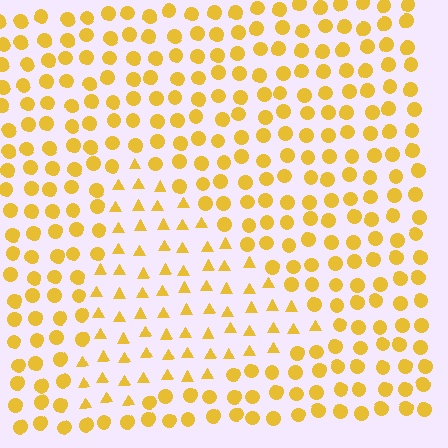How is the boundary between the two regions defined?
The boundary is defined by a change in element shape: triangles inside vs. circles outside. All elements share the same color and spacing.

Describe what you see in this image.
The image is filled with small yellow elements arranged in a uniform grid. A triangle-shaped region contains triangles, while the surrounding area contains circles. The boundary is defined purely by the change in element shape.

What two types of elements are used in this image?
The image uses triangles inside the triangle region and circles outside it.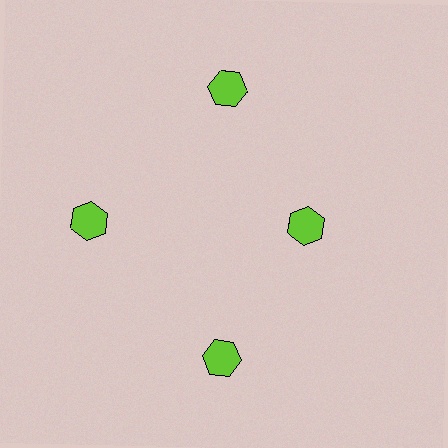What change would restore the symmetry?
The symmetry would be restored by moving it outward, back onto the ring so that all 4 hexagons sit at equal angles and equal distance from the center.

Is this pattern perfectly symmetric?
No. The 4 lime hexagons are arranged in a ring, but one element near the 3 o'clock position is pulled inward toward the center, breaking the 4-fold rotational symmetry.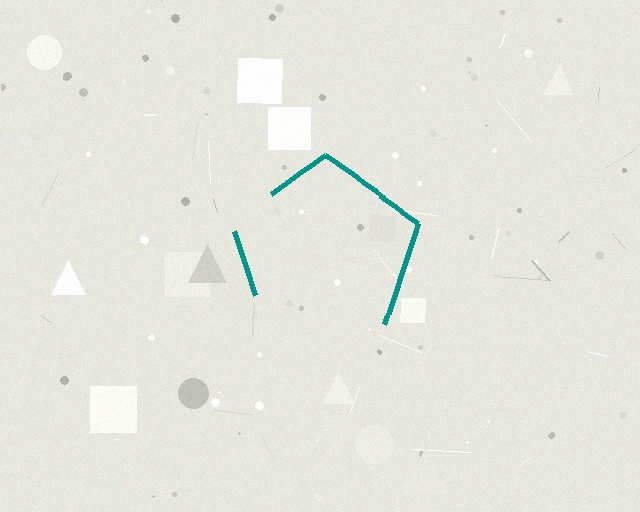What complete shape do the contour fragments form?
The contour fragments form a pentagon.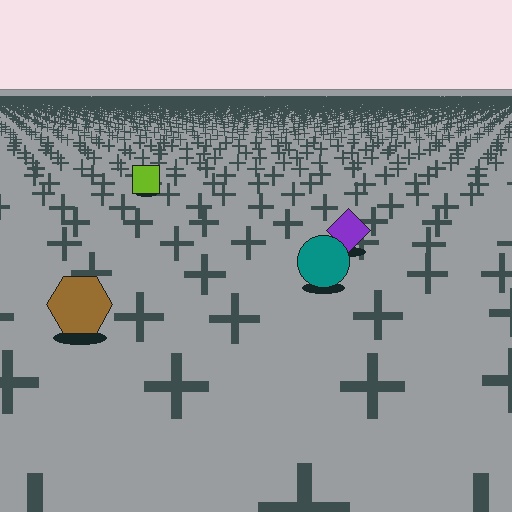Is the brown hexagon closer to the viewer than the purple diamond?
Yes. The brown hexagon is closer — you can tell from the texture gradient: the ground texture is coarser near it.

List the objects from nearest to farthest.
From nearest to farthest: the brown hexagon, the teal circle, the purple diamond, the lime square.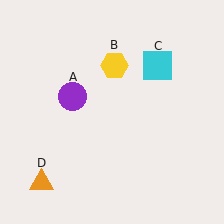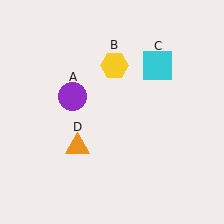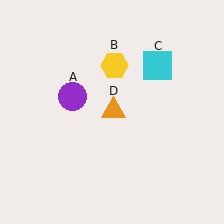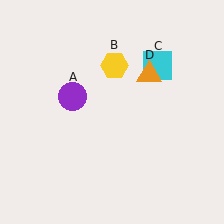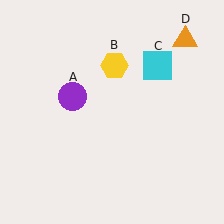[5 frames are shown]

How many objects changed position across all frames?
1 object changed position: orange triangle (object D).